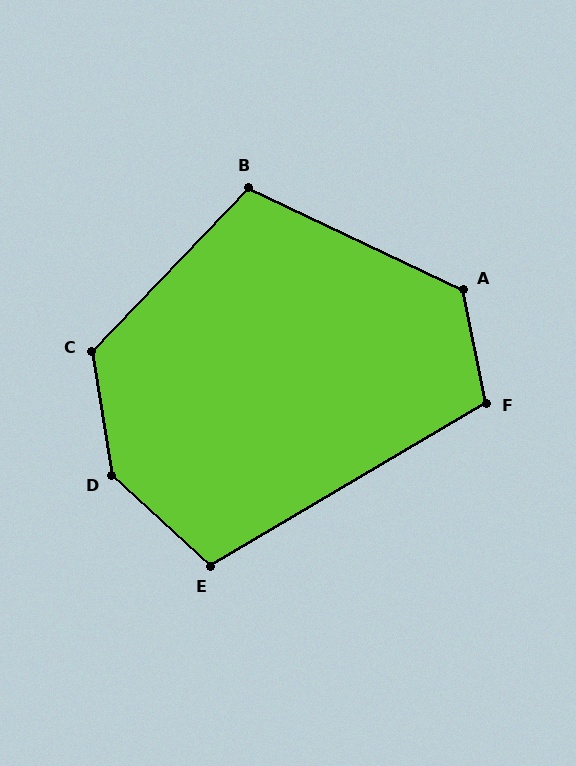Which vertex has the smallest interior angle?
E, at approximately 107 degrees.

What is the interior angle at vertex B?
Approximately 109 degrees (obtuse).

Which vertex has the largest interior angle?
D, at approximately 142 degrees.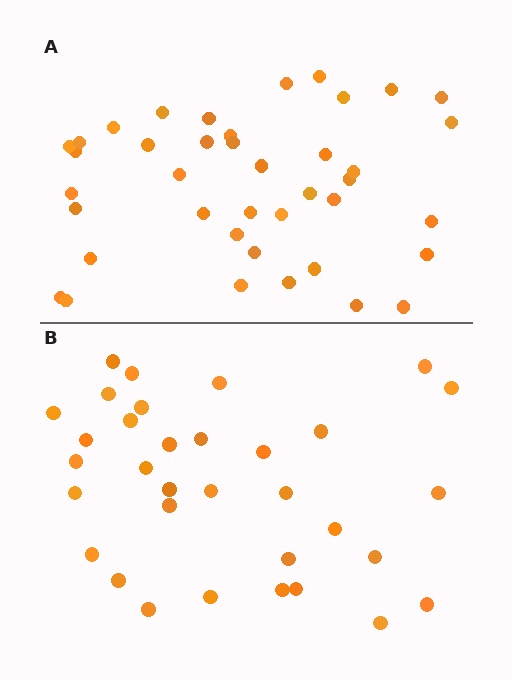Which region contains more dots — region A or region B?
Region A (the top region) has more dots.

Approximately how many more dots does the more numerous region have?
Region A has roughly 8 or so more dots than region B.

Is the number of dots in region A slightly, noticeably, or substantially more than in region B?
Region A has only slightly more — the two regions are fairly close. The ratio is roughly 1.2 to 1.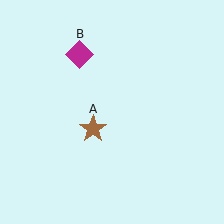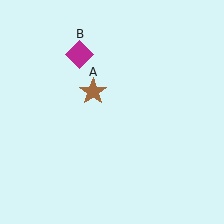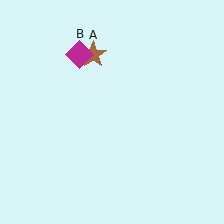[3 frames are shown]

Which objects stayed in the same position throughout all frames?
Magenta diamond (object B) remained stationary.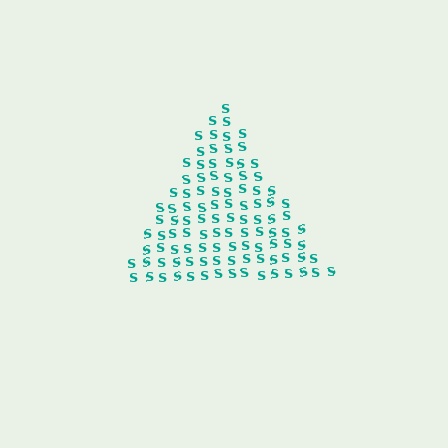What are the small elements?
The small elements are letter S's.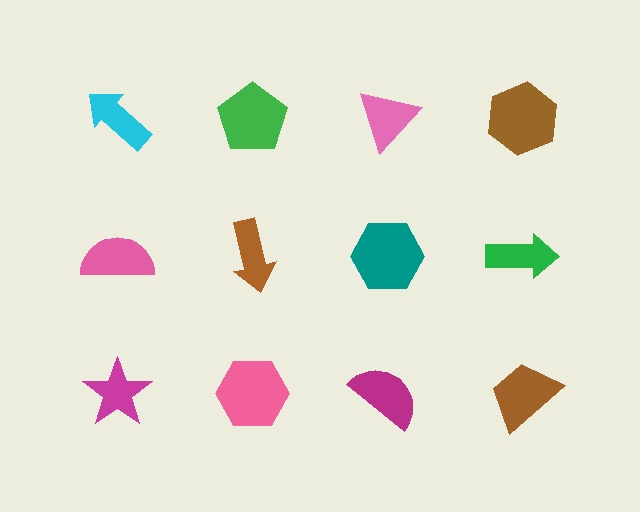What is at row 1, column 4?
A brown hexagon.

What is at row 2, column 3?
A teal hexagon.